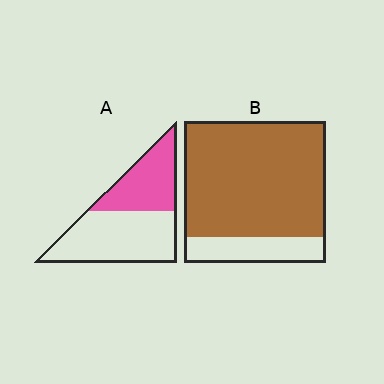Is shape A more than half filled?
No.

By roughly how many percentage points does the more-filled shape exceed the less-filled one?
By roughly 40 percentage points (B over A).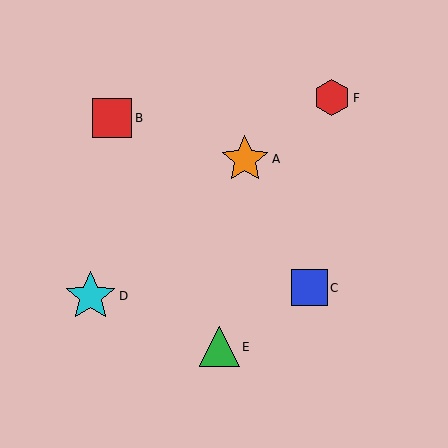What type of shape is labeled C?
Shape C is a blue square.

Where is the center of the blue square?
The center of the blue square is at (309, 288).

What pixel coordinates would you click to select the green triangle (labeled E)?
Click at (219, 347) to select the green triangle E.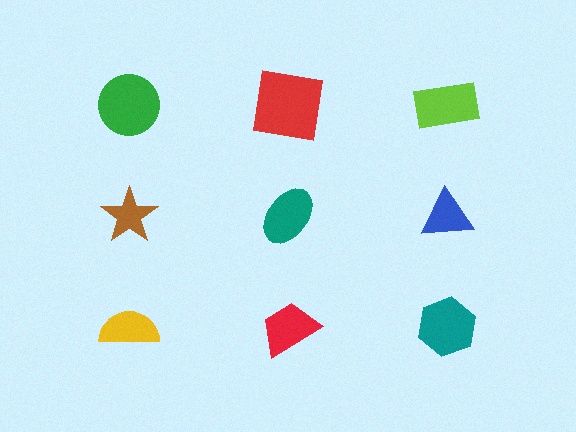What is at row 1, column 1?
A green circle.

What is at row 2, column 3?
A blue triangle.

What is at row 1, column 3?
A lime rectangle.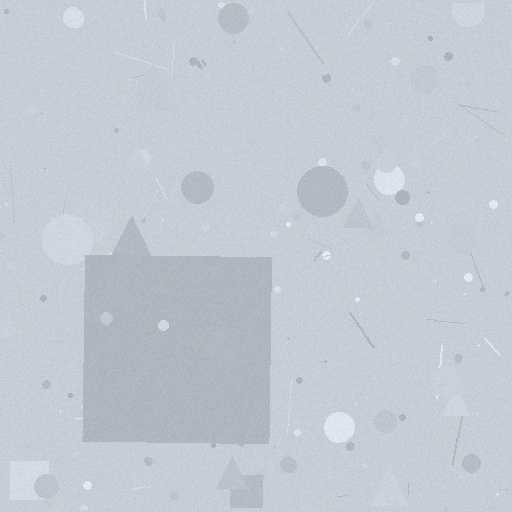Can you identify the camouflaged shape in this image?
The camouflaged shape is a square.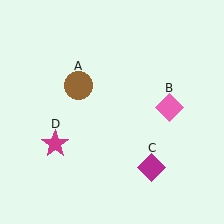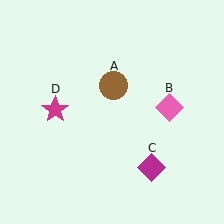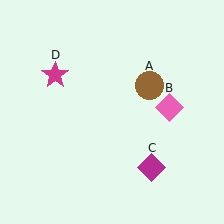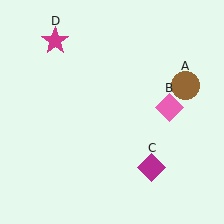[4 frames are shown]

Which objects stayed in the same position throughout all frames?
Pink diamond (object B) and magenta diamond (object C) remained stationary.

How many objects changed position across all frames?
2 objects changed position: brown circle (object A), magenta star (object D).